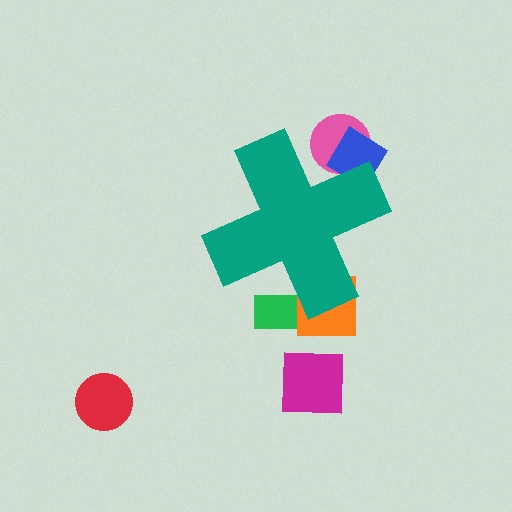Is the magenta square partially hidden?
No, the magenta square is fully visible.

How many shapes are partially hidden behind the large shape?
4 shapes are partially hidden.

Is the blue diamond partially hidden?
Yes, the blue diamond is partially hidden behind the teal cross.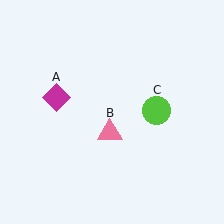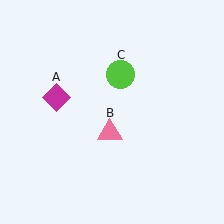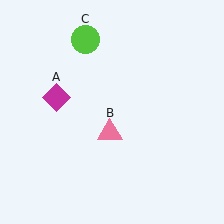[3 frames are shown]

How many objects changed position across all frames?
1 object changed position: lime circle (object C).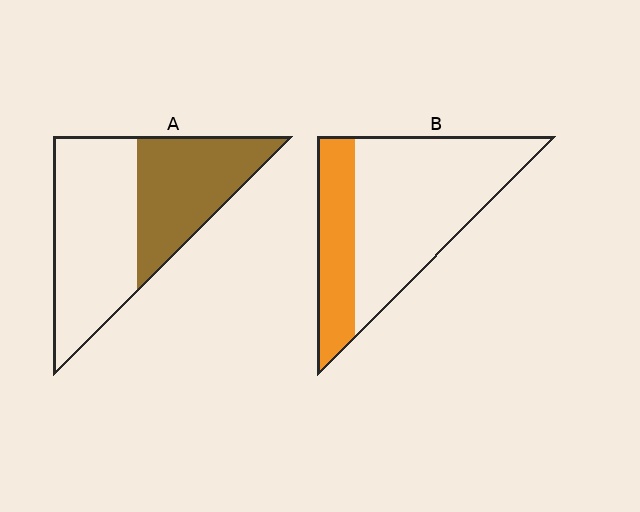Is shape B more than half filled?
No.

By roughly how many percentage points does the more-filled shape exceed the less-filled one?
By roughly 15 percentage points (A over B).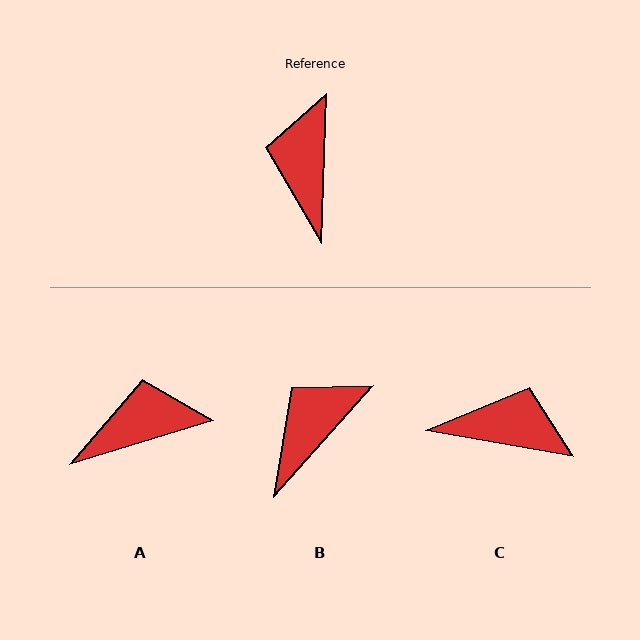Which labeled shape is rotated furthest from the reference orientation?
C, about 98 degrees away.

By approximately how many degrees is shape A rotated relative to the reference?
Approximately 71 degrees clockwise.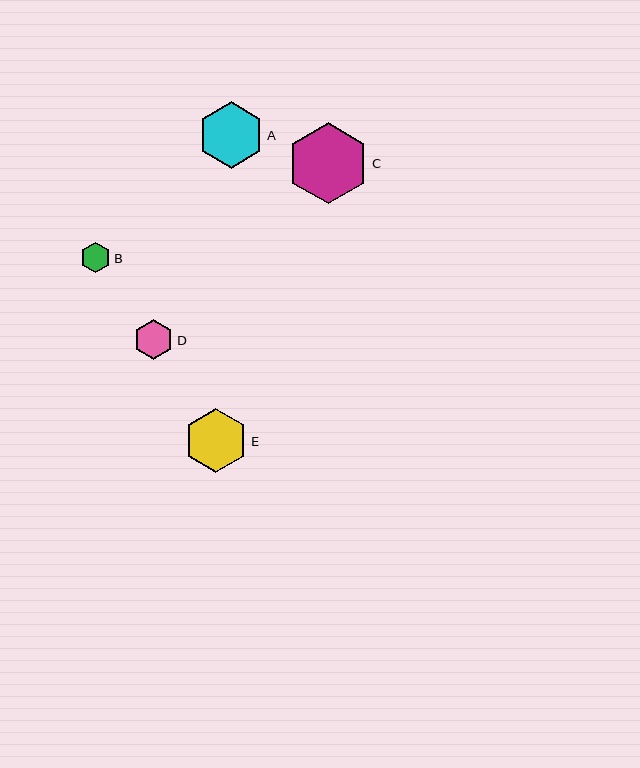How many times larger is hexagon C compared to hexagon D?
Hexagon C is approximately 2.0 times the size of hexagon D.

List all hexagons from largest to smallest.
From largest to smallest: C, A, E, D, B.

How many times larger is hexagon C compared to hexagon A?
Hexagon C is approximately 1.2 times the size of hexagon A.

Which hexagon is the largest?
Hexagon C is the largest with a size of approximately 81 pixels.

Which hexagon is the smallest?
Hexagon B is the smallest with a size of approximately 31 pixels.